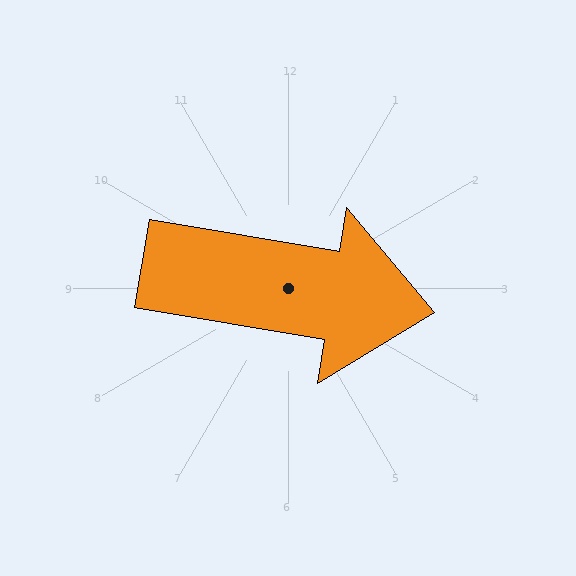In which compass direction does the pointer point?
East.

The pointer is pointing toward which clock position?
Roughly 3 o'clock.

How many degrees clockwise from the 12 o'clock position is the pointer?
Approximately 100 degrees.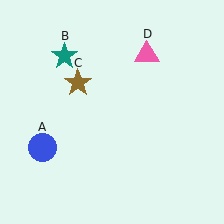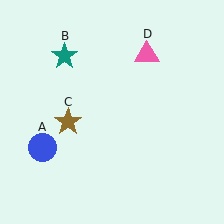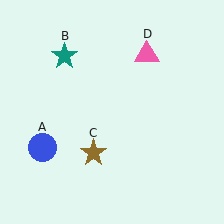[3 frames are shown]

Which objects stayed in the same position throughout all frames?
Blue circle (object A) and teal star (object B) and pink triangle (object D) remained stationary.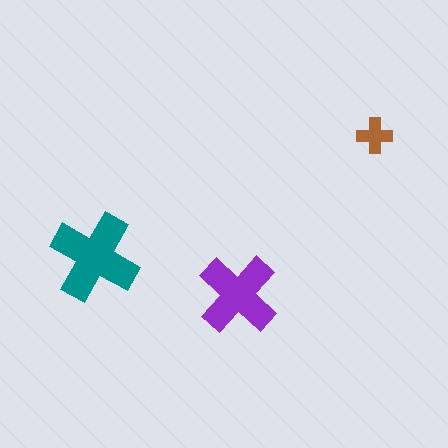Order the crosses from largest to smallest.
the teal one, the purple one, the brown one.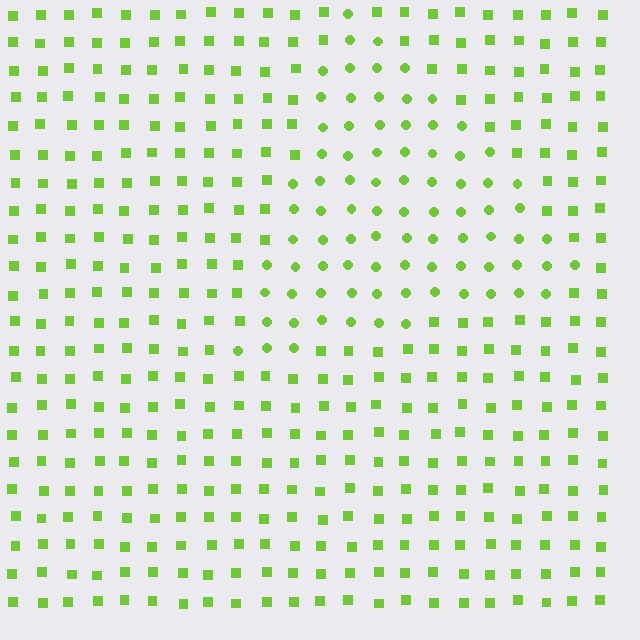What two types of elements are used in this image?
The image uses circles inside the triangle region and squares outside it.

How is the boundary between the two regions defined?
The boundary is defined by a change in element shape: circles inside vs. squares outside. All elements share the same color and spacing.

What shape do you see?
I see a triangle.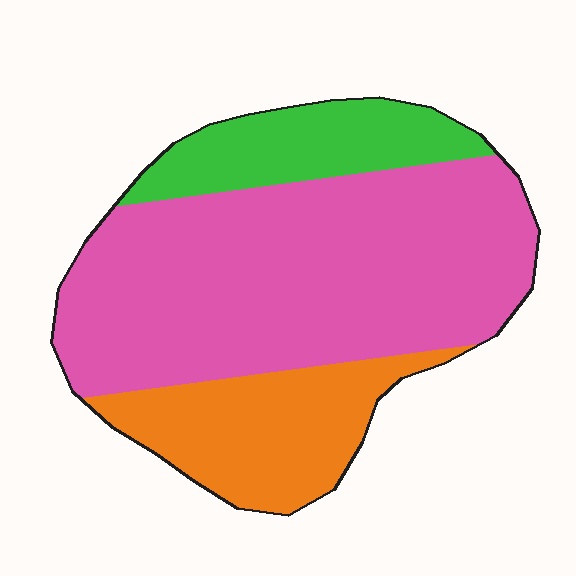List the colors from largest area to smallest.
From largest to smallest: pink, orange, green.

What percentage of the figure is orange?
Orange covers 22% of the figure.